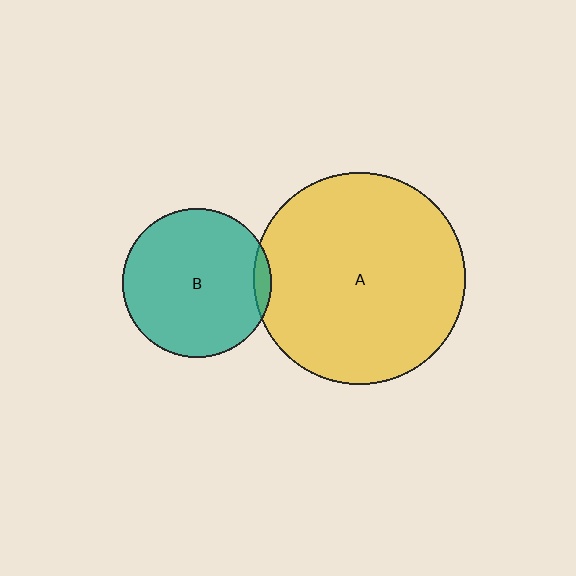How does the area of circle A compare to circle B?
Approximately 2.0 times.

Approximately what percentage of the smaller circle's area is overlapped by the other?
Approximately 5%.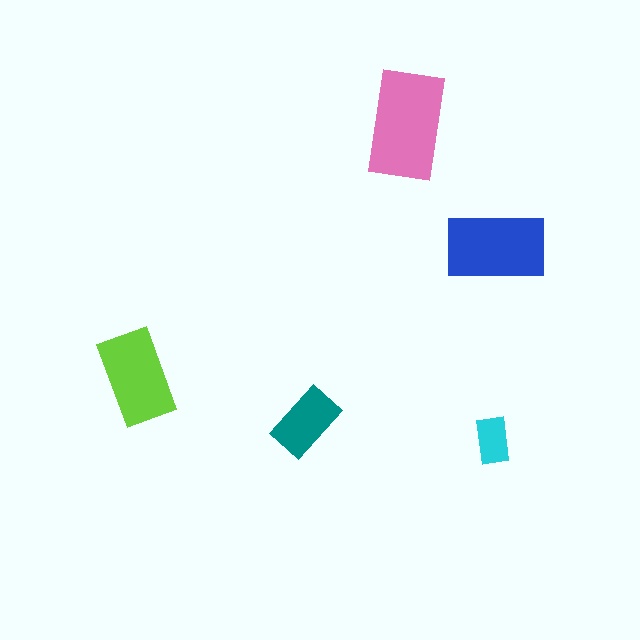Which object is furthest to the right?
The blue rectangle is rightmost.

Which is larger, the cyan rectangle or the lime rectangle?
The lime one.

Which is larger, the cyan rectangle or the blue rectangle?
The blue one.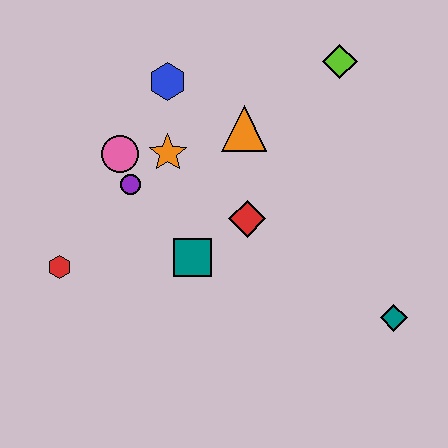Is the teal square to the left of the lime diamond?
Yes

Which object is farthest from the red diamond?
The red hexagon is farthest from the red diamond.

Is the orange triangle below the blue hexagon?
Yes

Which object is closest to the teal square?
The red diamond is closest to the teal square.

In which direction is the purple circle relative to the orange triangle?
The purple circle is to the left of the orange triangle.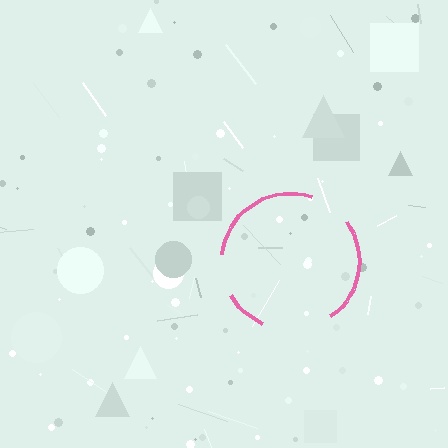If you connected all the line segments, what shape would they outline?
They would outline a circle.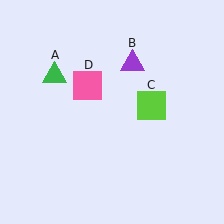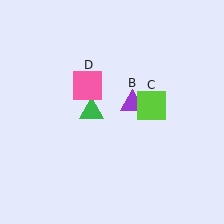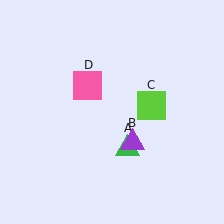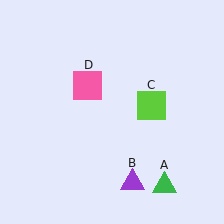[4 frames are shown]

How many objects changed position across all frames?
2 objects changed position: green triangle (object A), purple triangle (object B).